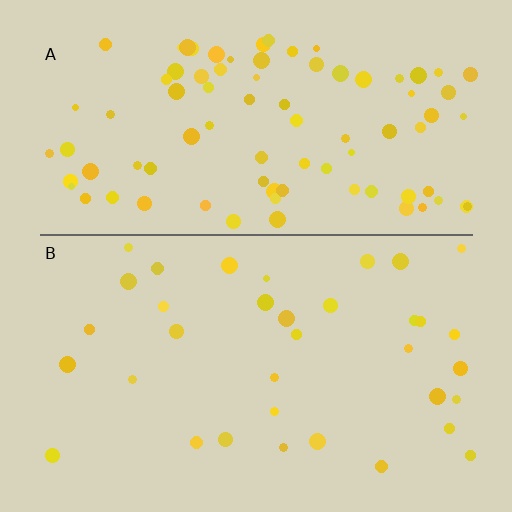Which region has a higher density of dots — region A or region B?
A (the top).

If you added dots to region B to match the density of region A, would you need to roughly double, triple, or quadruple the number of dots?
Approximately double.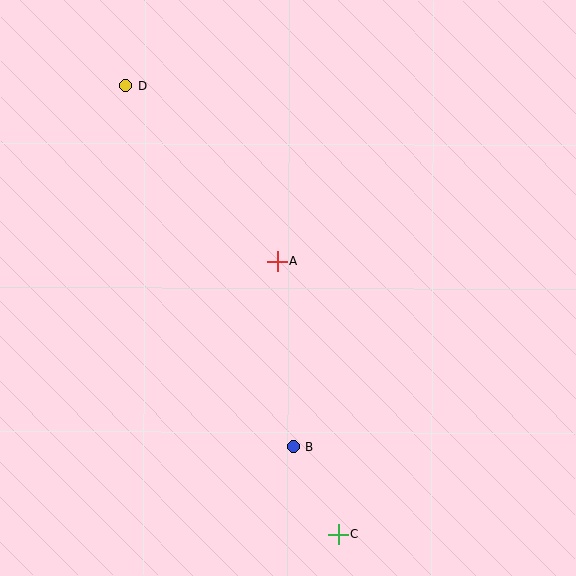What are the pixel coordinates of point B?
Point B is at (294, 447).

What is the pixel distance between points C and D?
The distance between C and D is 496 pixels.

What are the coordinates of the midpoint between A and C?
The midpoint between A and C is at (308, 398).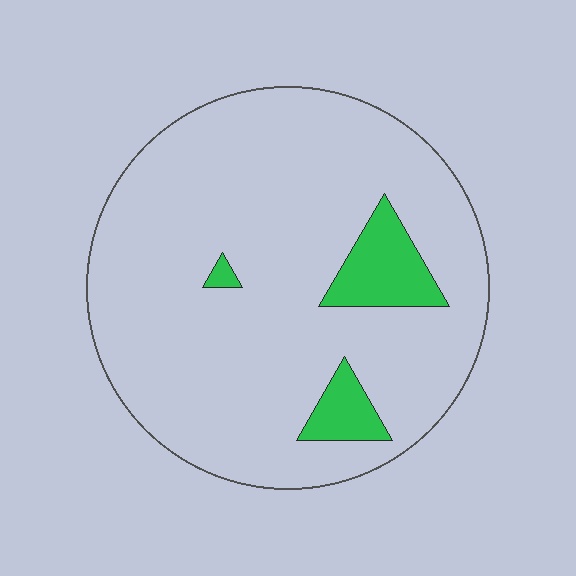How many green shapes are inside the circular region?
3.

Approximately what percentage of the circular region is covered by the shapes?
Approximately 10%.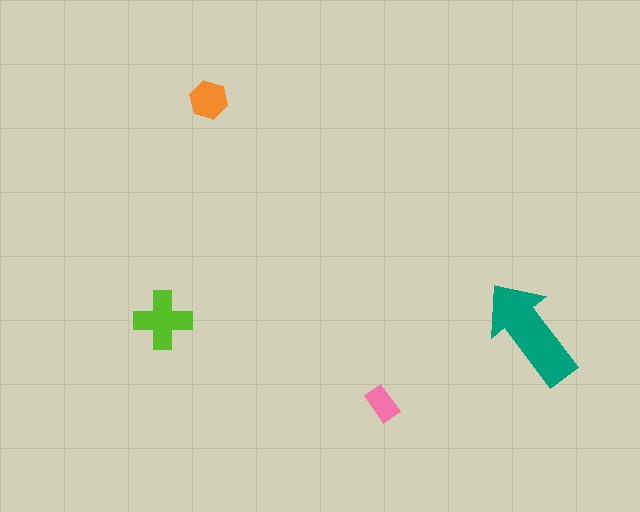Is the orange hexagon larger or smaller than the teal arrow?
Smaller.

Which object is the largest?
The teal arrow.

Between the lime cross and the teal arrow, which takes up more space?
The teal arrow.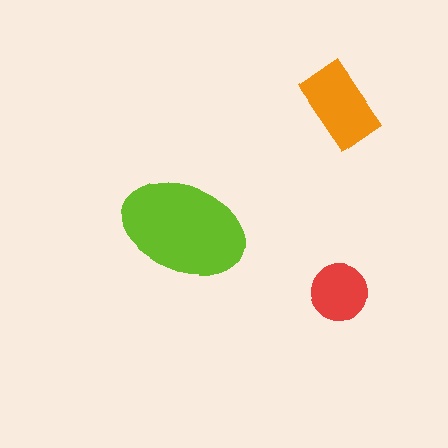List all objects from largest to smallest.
The lime ellipse, the orange rectangle, the red circle.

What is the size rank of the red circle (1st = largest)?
3rd.